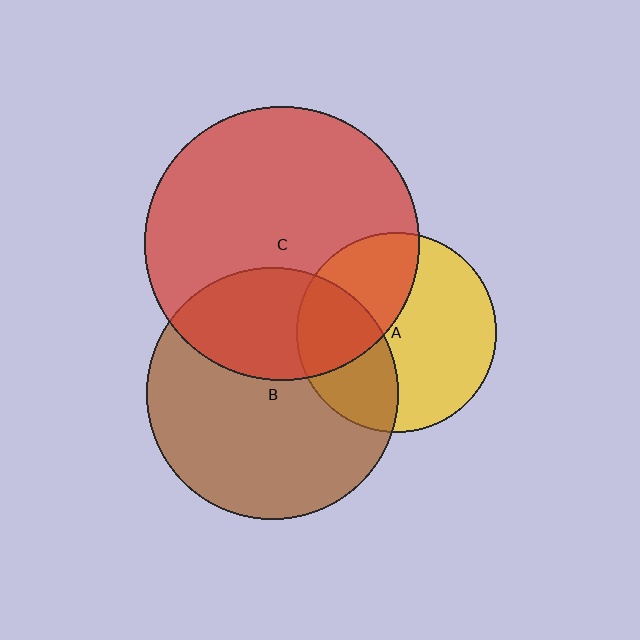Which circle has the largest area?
Circle C (red).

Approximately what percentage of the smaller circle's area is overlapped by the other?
Approximately 35%.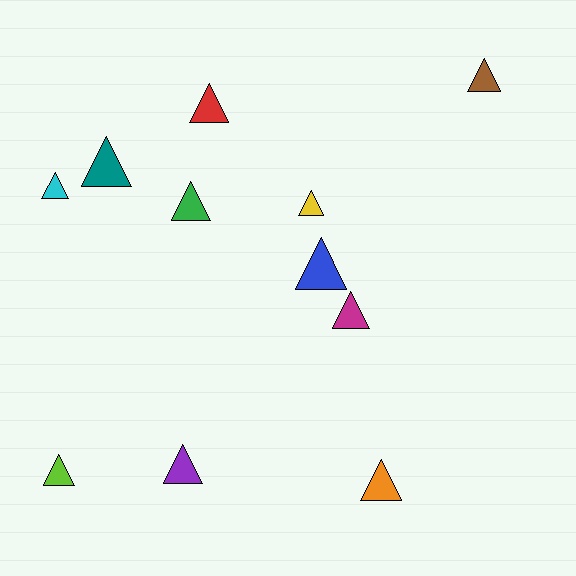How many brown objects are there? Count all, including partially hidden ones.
There is 1 brown object.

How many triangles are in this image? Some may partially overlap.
There are 11 triangles.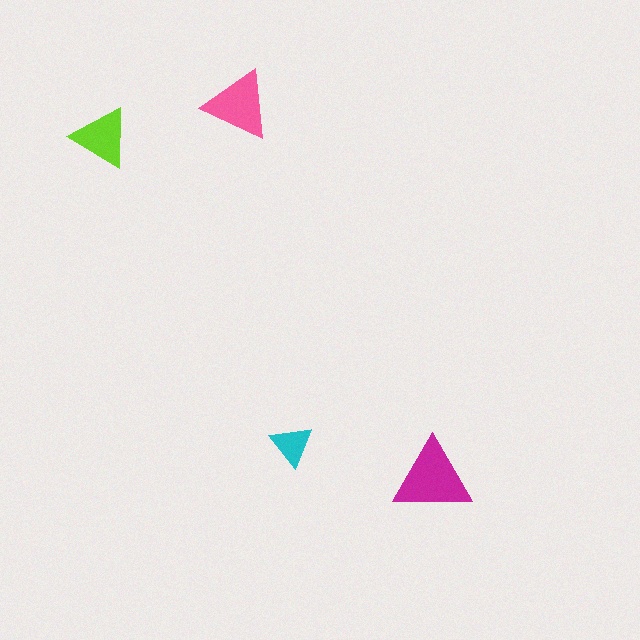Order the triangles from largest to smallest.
the magenta one, the pink one, the lime one, the cyan one.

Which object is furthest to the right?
The magenta triangle is rightmost.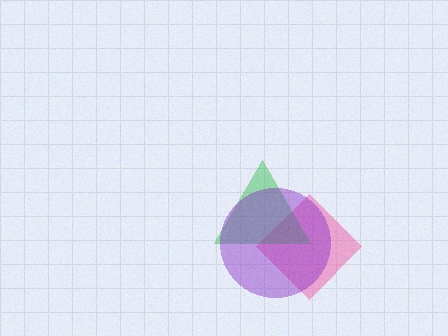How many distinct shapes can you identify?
There are 3 distinct shapes: a pink diamond, a green triangle, a purple circle.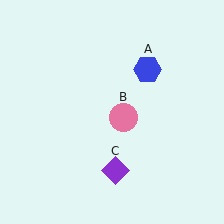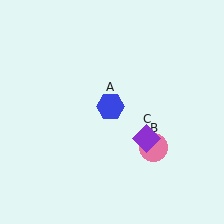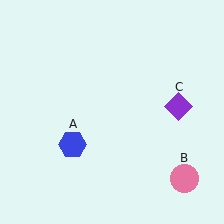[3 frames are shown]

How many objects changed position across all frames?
3 objects changed position: blue hexagon (object A), pink circle (object B), purple diamond (object C).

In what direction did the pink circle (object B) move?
The pink circle (object B) moved down and to the right.